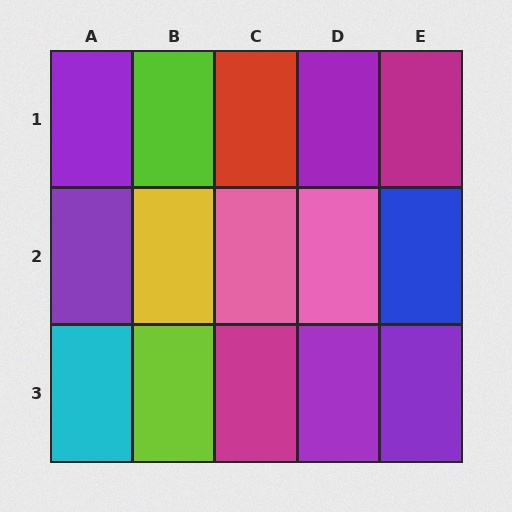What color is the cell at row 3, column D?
Purple.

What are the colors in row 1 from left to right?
Purple, lime, red, purple, magenta.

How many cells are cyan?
1 cell is cyan.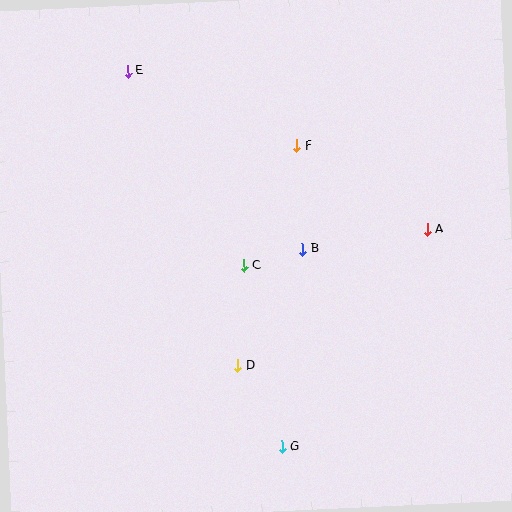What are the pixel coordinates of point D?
Point D is at (238, 366).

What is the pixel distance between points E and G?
The distance between E and G is 406 pixels.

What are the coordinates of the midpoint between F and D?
The midpoint between F and D is at (267, 256).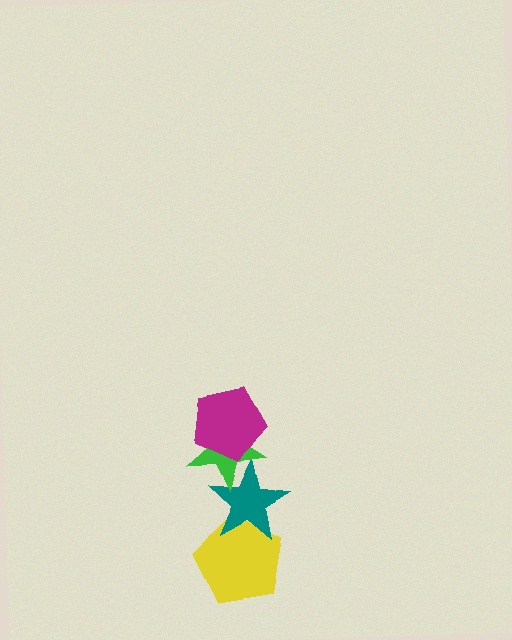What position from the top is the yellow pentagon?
The yellow pentagon is 4th from the top.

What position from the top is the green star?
The green star is 2nd from the top.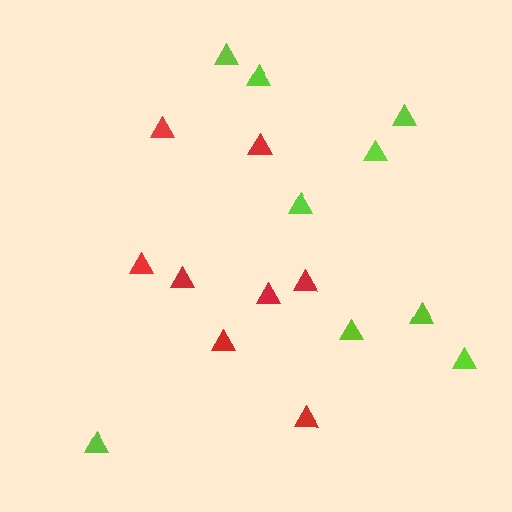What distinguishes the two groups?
There are 2 groups: one group of red triangles (8) and one group of lime triangles (9).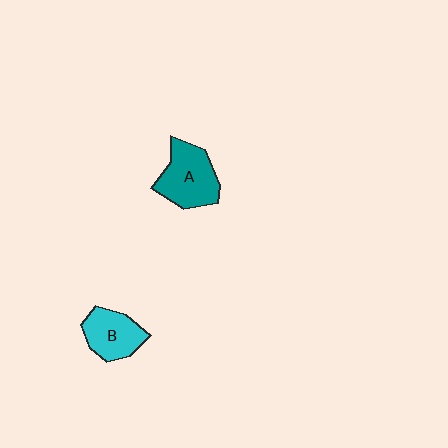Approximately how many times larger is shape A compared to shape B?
Approximately 1.3 times.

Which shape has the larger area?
Shape A (teal).